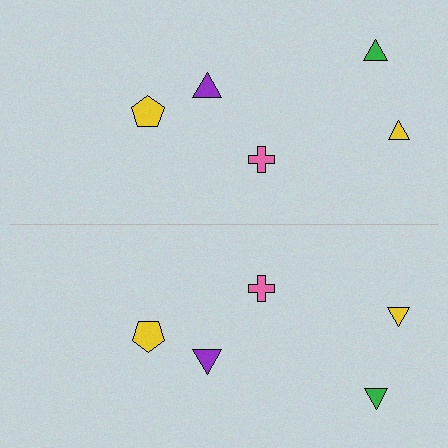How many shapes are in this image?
There are 10 shapes in this image.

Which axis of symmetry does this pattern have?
The pattern has a horizontal axis of symmetry running through the center of the image.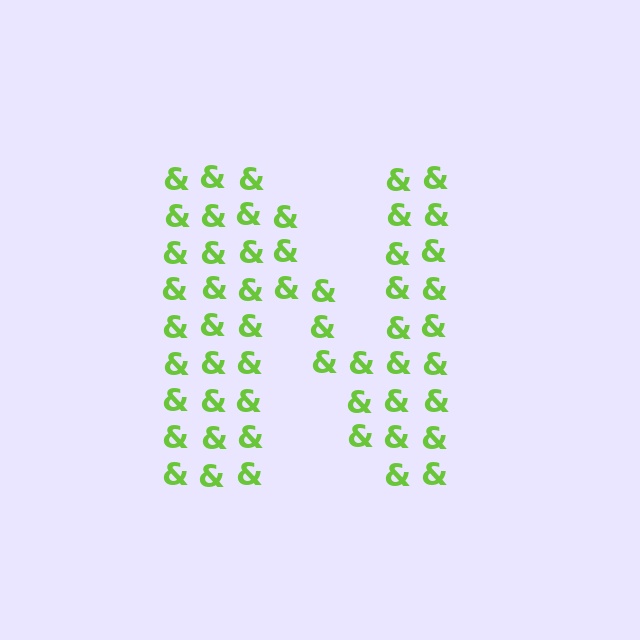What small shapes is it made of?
It is made of small ampersands.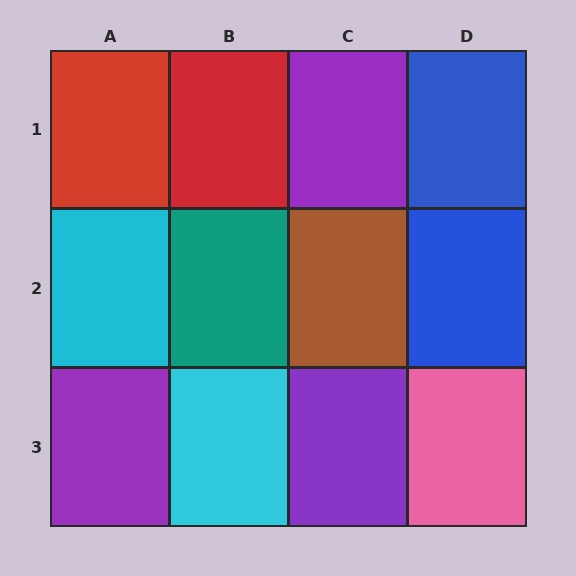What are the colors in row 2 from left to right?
Cyan, teal, brown, blue.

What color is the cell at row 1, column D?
Blue.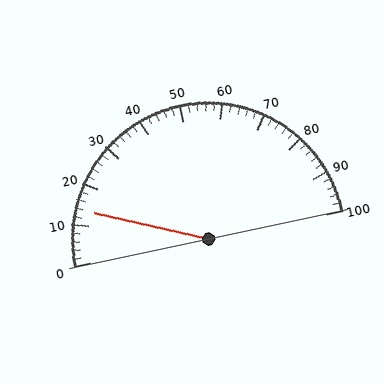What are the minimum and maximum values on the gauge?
The gauge ranges from 0 to 100.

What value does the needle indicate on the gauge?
The needle indicates approximately 14.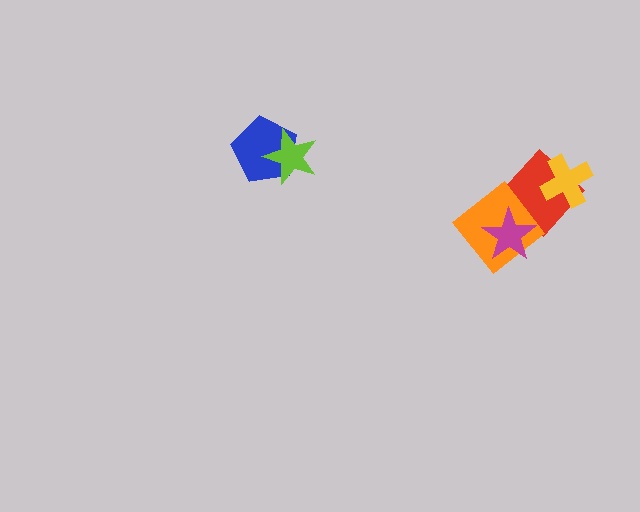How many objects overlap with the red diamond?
3 objects overlap with the red diamond.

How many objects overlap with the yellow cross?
1 object overlaps with the yellow cross.